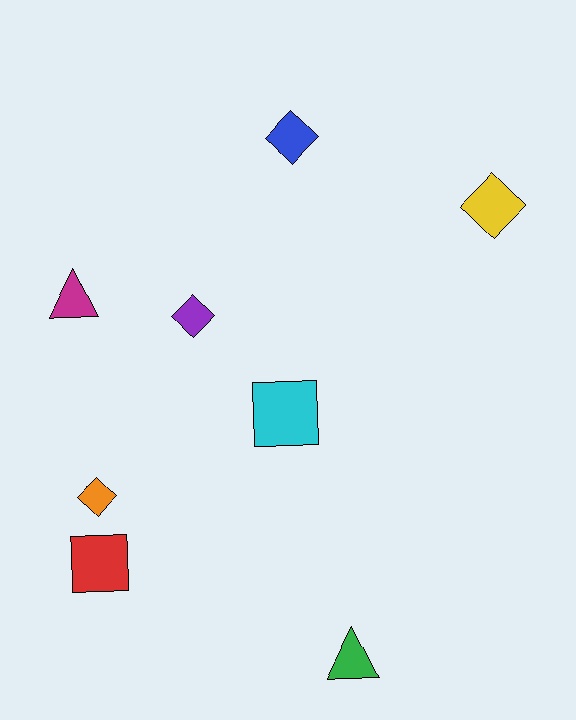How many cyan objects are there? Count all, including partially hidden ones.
There is 1 cyan object.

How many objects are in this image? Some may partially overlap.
There are 8 objects.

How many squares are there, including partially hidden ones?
There are 2 squares.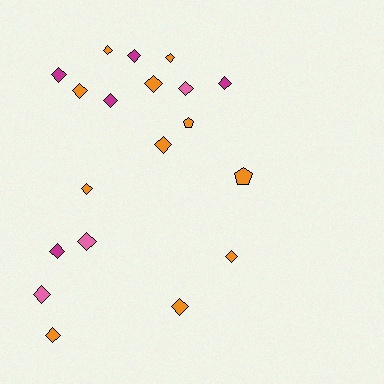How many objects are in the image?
There are 19 objects.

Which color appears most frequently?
Orange, with 11 objects.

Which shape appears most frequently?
Diamond, with 17 objects.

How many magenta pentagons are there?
There are no magenta pentagons.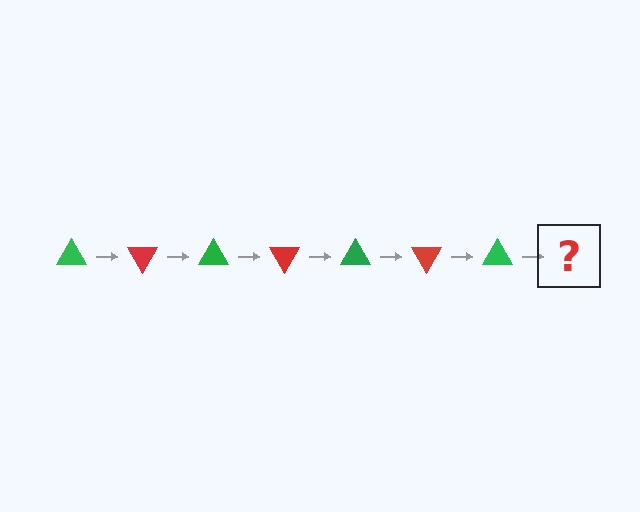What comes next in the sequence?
The next element should be a red triangle, rotated 420 degrees from the start.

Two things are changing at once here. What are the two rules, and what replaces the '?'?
The two rules are that it rotates 60 degrees each step and the color cycles through green and red. The '?' should be a red triangle, rotated 420 degrees from the start.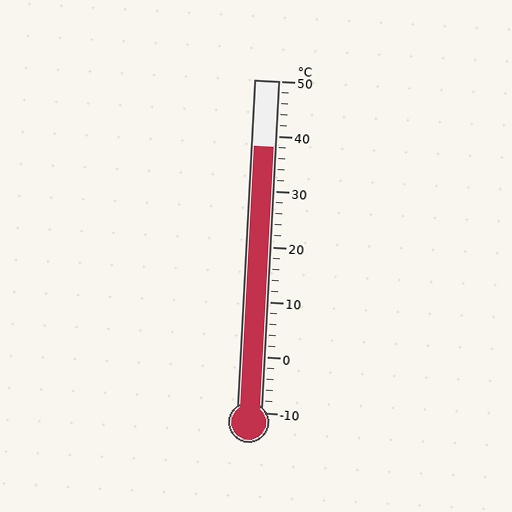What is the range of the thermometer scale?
The thermometer scale ranges from -10°C to 50°C.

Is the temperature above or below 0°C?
The temperature is above 0°C.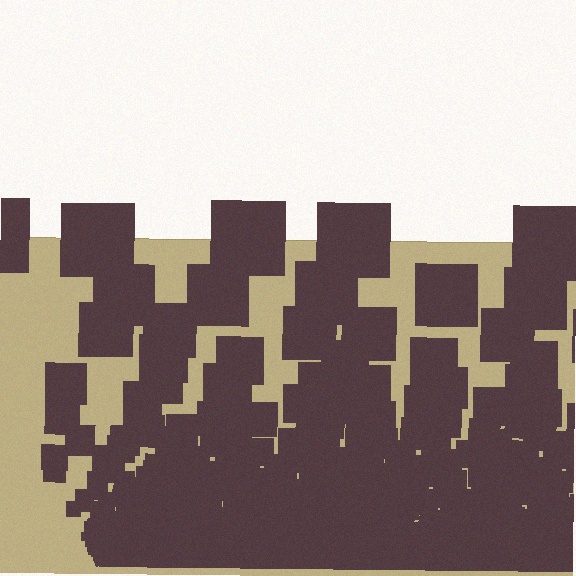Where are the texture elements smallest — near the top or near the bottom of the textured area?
Near the bottom.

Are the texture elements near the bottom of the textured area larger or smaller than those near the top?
Smaller. The gradient is inverted — elements near the bottom are smaller and denser.